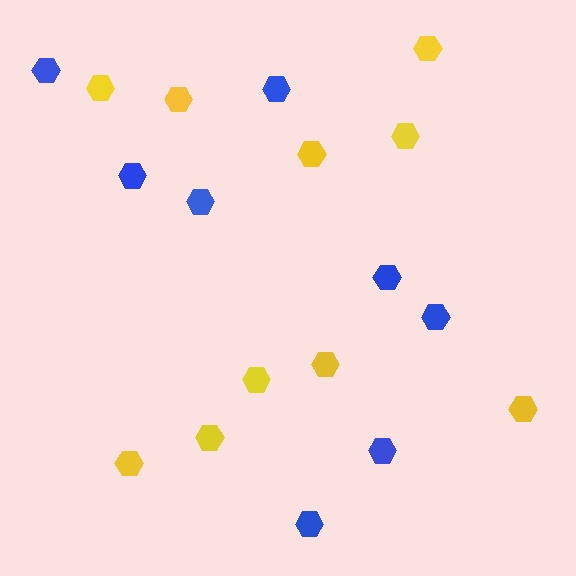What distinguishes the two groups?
There are 2 groups: one group of yellow hexagons (10) and one group of blue hexagons (8).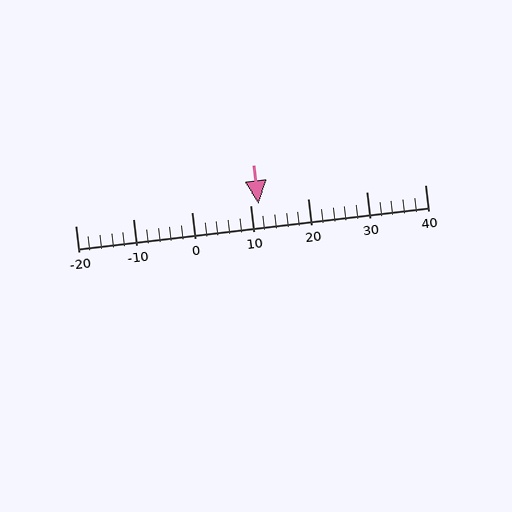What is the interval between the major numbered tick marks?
The major tick marks are spaced 10 units apart.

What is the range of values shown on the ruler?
The ruler shows values from -20 to 40.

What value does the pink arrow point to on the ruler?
The pink arrow points to approximately 12.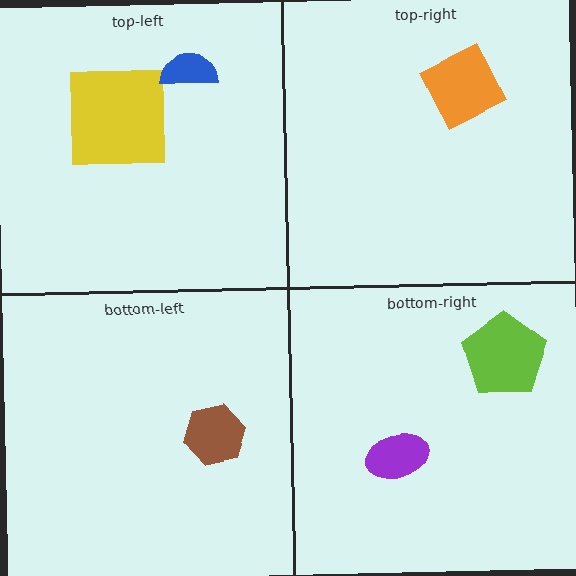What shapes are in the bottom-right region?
The lime pentagon, the purple ellipse.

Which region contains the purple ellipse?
The bottom-right region.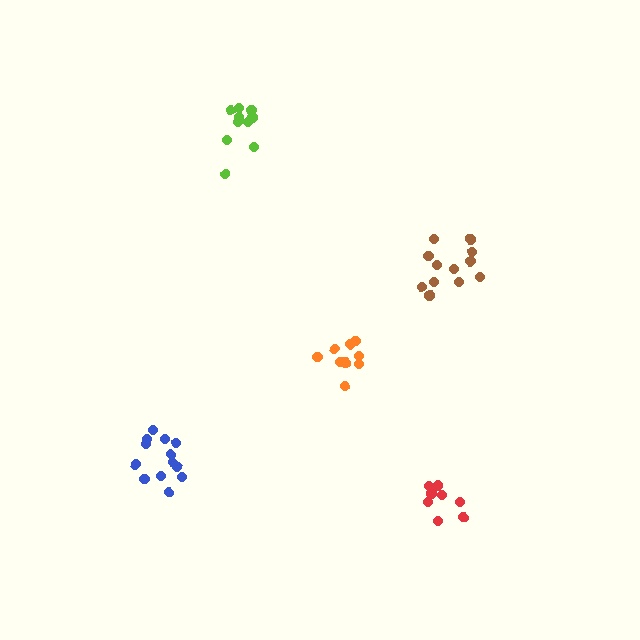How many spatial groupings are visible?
There are 5 spatial groupings.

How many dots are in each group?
Group 1: 13 dots, Group 2: 9 dots, Group 3: 10 dots, Group 4: 8 dots, Group 5: 13 dots (53 total).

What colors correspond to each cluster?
The clusters are colored: brown, orange, lime, red, blue.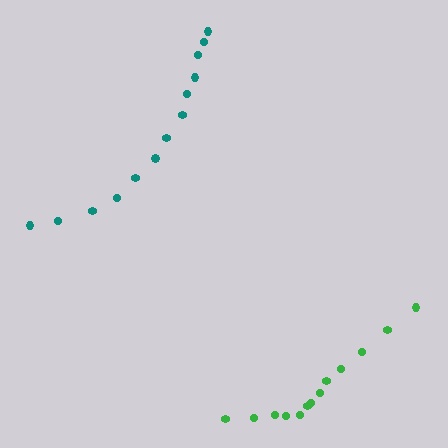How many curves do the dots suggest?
There are 2 distinct paths.